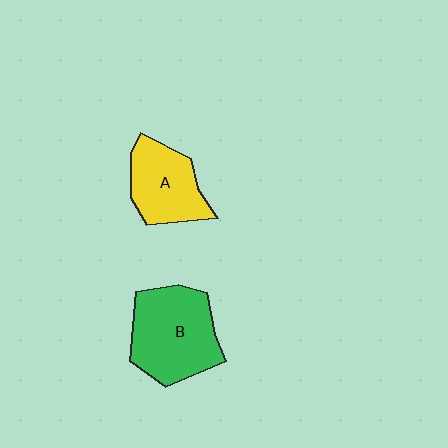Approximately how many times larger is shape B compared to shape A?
Approximately 1.4 times.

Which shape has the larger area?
Shape B (green).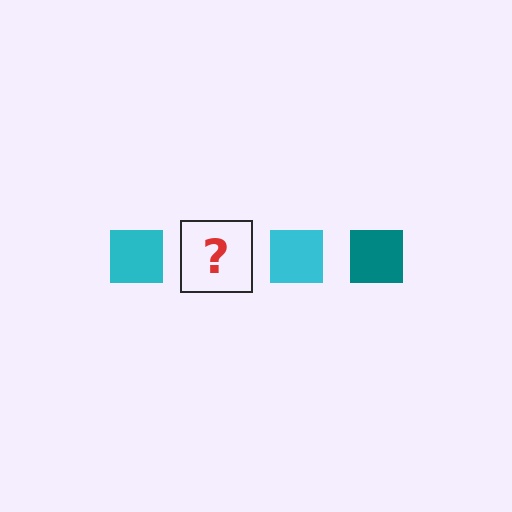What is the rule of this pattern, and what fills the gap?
The rule is that the pattern cycles through cyan, teal squares. The gap should be filled with a teal square.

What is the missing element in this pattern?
The missing element is a teal square.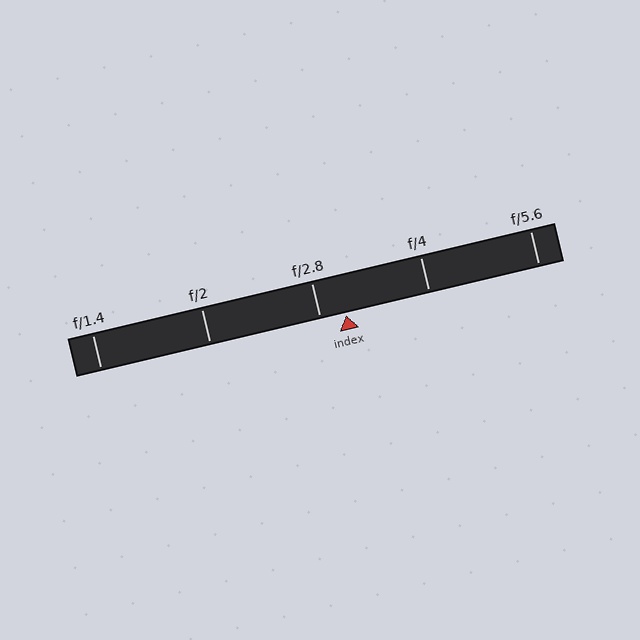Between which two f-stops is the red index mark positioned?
The index mark is between f/2.8 and f/4.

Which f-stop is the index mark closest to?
The index mark is closest to f/2.8.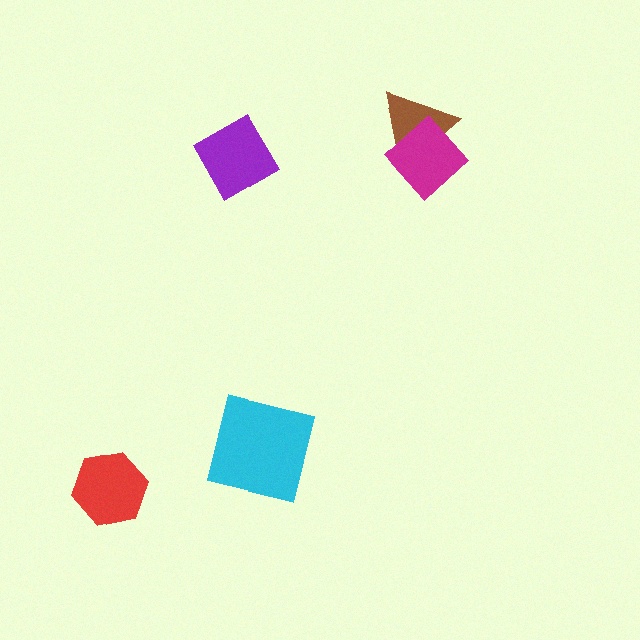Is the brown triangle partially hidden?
Yes, it is partially covered by another shape.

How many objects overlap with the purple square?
0 objects overlap with the purple square.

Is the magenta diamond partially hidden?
No, no other shape covers it.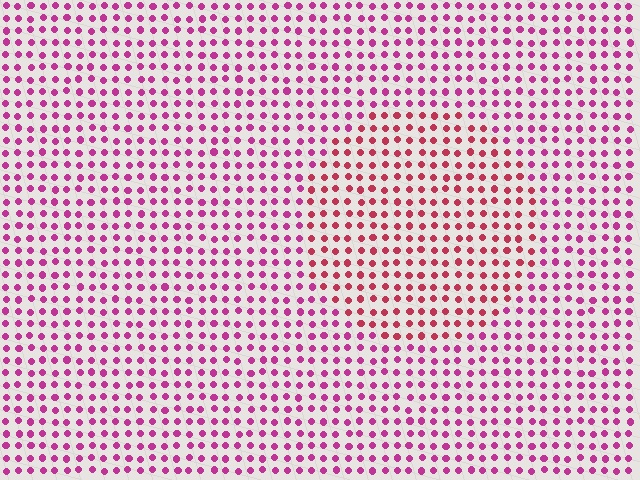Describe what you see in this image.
The image is filled with small magenta elements in a uniform arrangement. A circle-shaped region is visible where the elements are tinted to a slightly different hue, forming a subtle color boundary.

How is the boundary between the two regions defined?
The boundary is defined purely by a slight shift in hue (about 29 degrees). Spacing, size, and orientation are identical on both sides.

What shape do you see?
I see a circle.